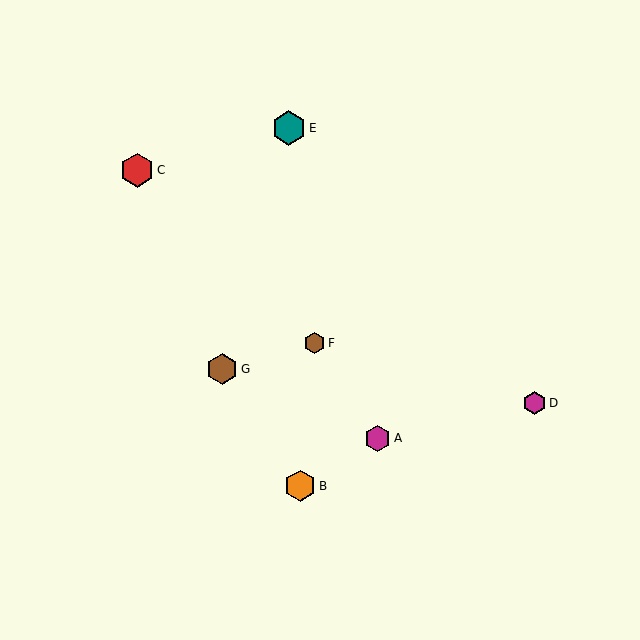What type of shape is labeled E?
Shape E is a teal hexagon.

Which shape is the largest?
The teal hexagon (labeled E) is the largest.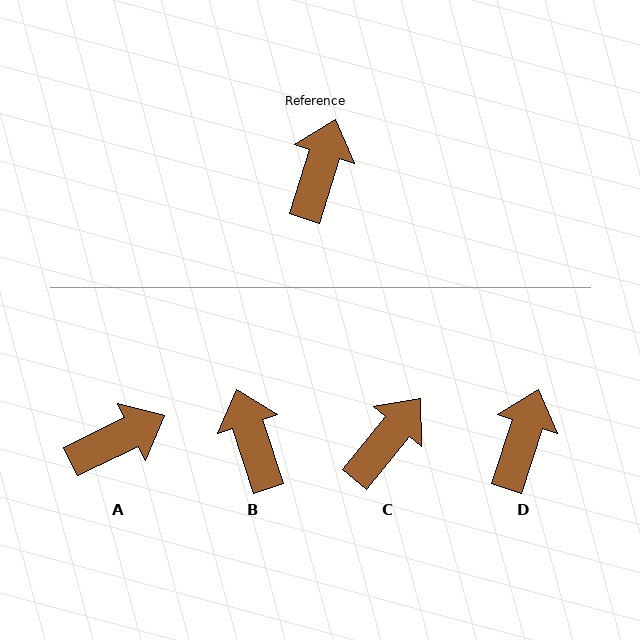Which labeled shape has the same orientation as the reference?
D.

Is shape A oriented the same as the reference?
No, it is off by about 46 degrees.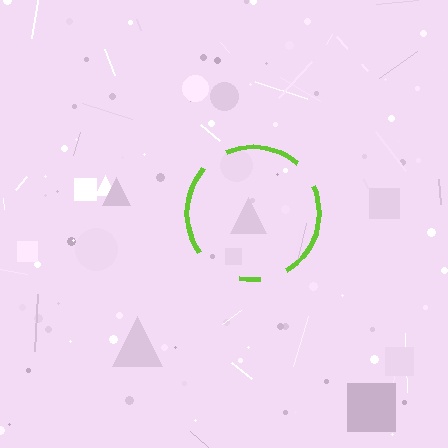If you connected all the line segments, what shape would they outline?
They would outline a circle.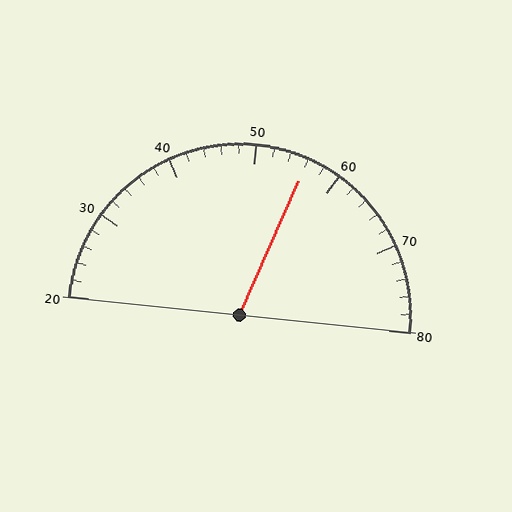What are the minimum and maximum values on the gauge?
The gauge ranges from 20 to 80.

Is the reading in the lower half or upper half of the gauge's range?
The reading is in the upper half of the range (20 to 80).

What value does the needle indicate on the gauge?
The needle indicates approximately 56.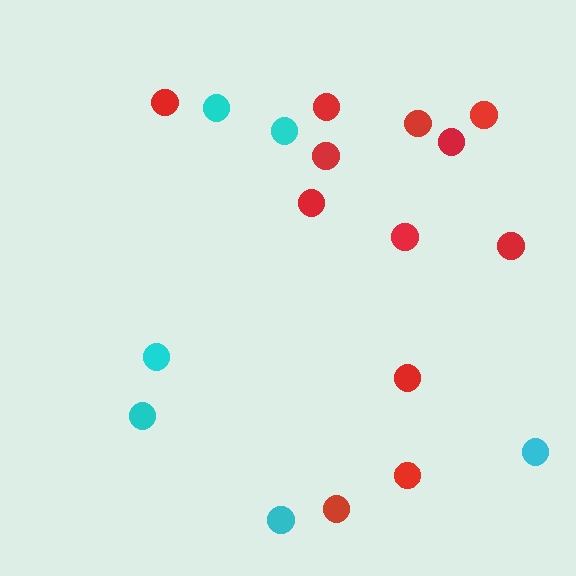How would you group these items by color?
There are 2 groups: one group of red circles (12) and one group of cyan circles (6).